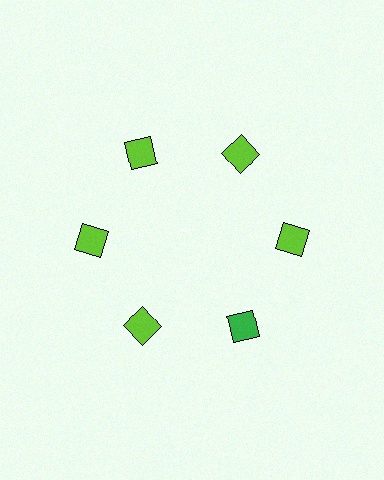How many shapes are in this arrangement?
There are 6 shapes arranged in a ring pattern.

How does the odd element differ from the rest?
It has a different color: green instead of lime.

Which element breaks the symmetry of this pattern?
The green diamond at roughly the 5 o'clock position breaks the symmetry. All other shapes are lime diamonds.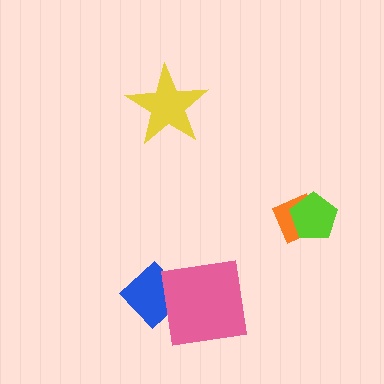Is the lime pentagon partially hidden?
No, no other shape covers it.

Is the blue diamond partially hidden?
Yes, it is partially covered by another shape.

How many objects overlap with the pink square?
1 object overlaps with the pink square.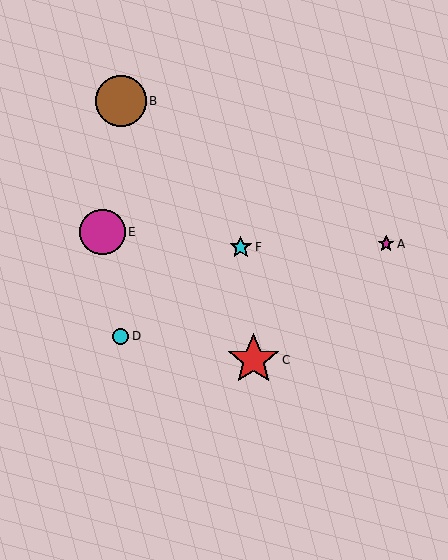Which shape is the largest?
The red star (labeled C) is the largest.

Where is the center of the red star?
The center of the red star is at (253, 360).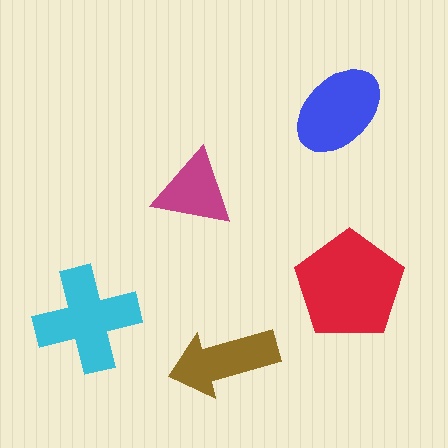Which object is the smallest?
The magenta triangle.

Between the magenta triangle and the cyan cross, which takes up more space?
The cyan cross.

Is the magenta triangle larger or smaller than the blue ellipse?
Smaller.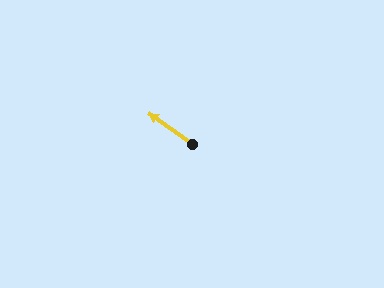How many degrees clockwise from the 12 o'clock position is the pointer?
Approximately 305 degrees.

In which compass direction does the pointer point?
Northwest.